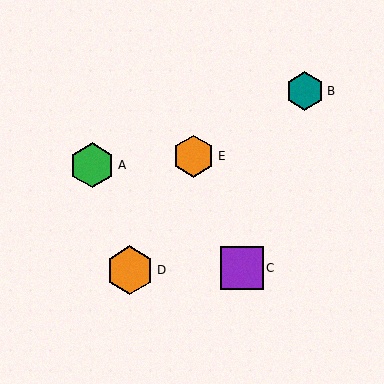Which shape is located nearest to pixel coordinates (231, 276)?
The purple square (labeled C) at (242, 268) is nearest to that location.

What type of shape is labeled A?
Shape A is a green hexagon.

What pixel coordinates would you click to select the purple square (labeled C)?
Click at (242, 268) to select the purple square C.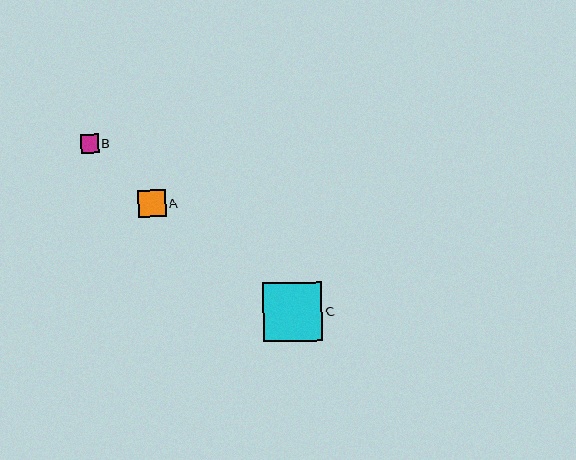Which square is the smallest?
Square B is the smallest with a size of approximately 18 pixels.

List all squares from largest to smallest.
From largest to smallest: C, A, B.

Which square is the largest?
Square C is the largest with a size of approximately 59 pixels.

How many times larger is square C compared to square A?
Square C is approximately 2.2 times the size of square A.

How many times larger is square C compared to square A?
Square C is approximately 2.2 times the size of square A.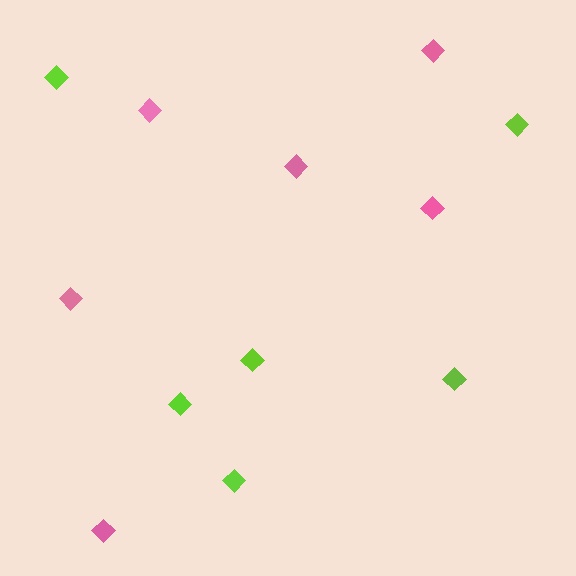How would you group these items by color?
There are 2 groups: one group of pink diamonds (6) and one group of lime diamonds (6).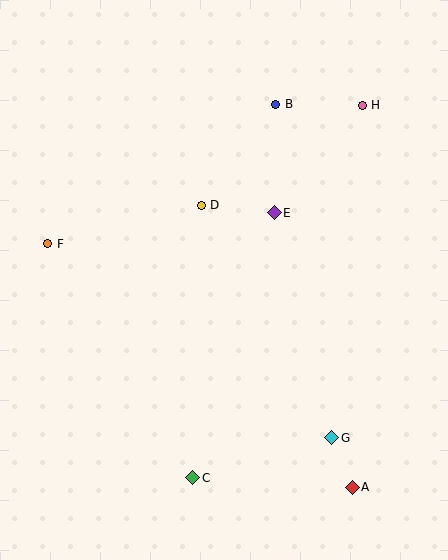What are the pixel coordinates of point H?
Point H is at (362, 105).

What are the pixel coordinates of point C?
Point C is at (193, 478).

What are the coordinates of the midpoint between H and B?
The midpoint between H and B is at (319, 105).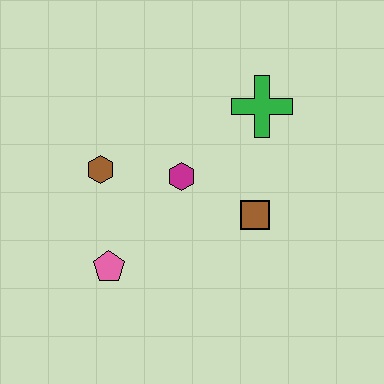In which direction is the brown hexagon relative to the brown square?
The brown hexagon is to the left of the brown square.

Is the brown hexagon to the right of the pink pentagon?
No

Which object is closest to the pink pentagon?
The brown hexagon is closest to the pink pentagon.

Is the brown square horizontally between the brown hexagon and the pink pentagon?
No